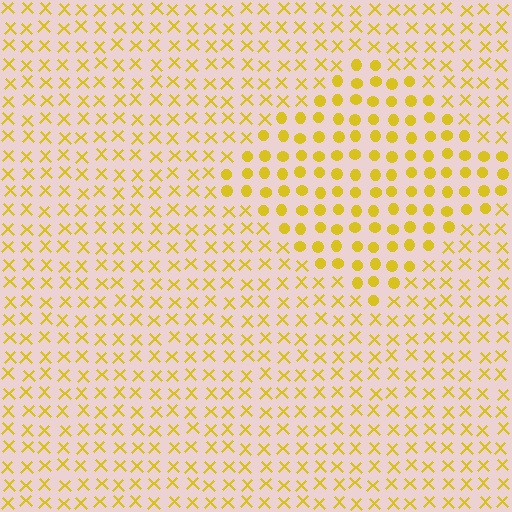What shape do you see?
I see a diamond.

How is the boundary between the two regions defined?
The boundary is defined by a change in element shape: circles inside vs. X marks outside. All elements share the same color and spacing.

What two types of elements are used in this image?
The image uses circles inside the diamond region and X marks outside it.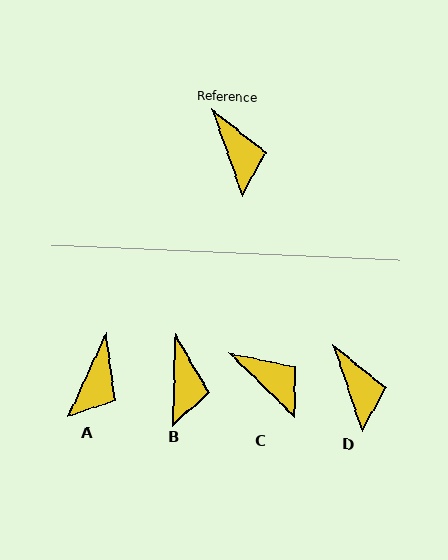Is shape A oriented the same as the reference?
No, it is off by about 43 degrees.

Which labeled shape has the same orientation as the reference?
D.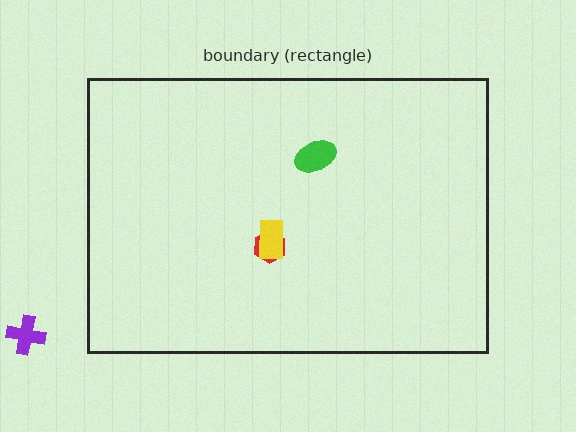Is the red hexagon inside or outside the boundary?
Inside.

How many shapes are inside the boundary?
3 inside, 1 outside.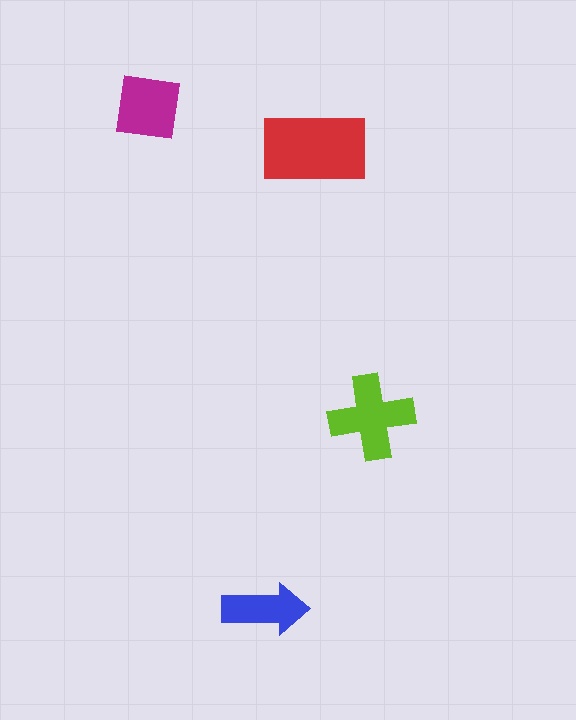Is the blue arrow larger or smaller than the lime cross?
Smaller.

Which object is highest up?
The magenta square is topmost.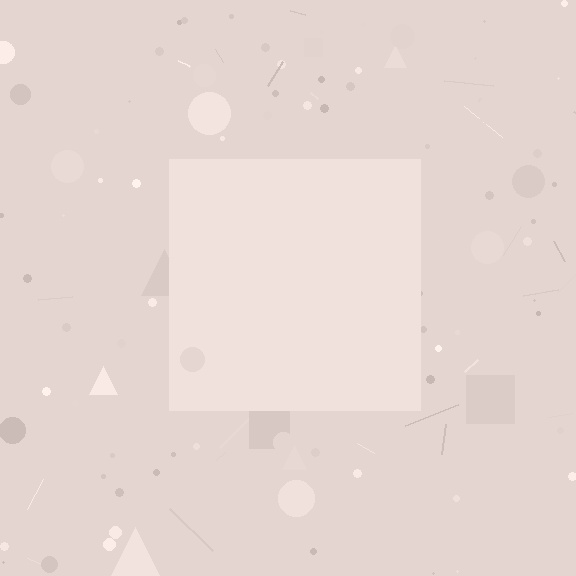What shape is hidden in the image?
A square is hidden in the image.